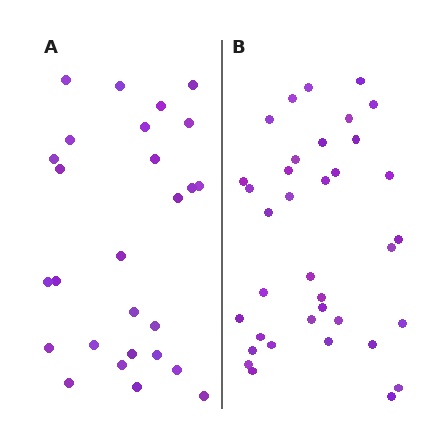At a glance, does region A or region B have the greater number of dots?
Region B (the right region) has more dots.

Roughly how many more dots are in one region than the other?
Region B has roughly 8 or so more dots than region A.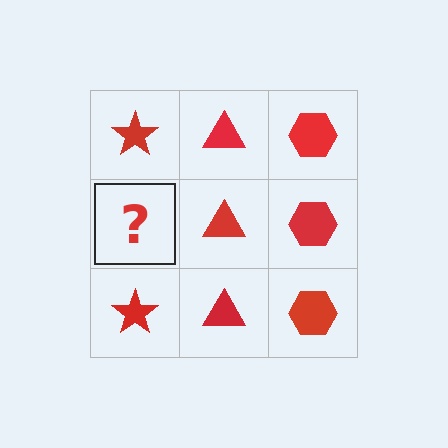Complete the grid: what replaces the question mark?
The question mark should be replaced with a red star.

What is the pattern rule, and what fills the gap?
The rule is that each column has a consistent shape. The gap should be filled with a red star.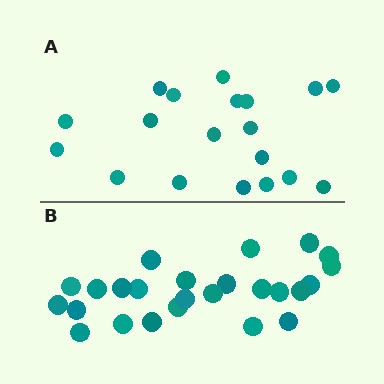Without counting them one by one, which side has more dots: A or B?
Region B (the bottom region) has more dots.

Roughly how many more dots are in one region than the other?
Region B has about 6 more dots than region A.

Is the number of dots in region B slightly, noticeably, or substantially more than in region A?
Region B has noticeably more, but not dramatically so. The ratio is roughly 1.3 to 1.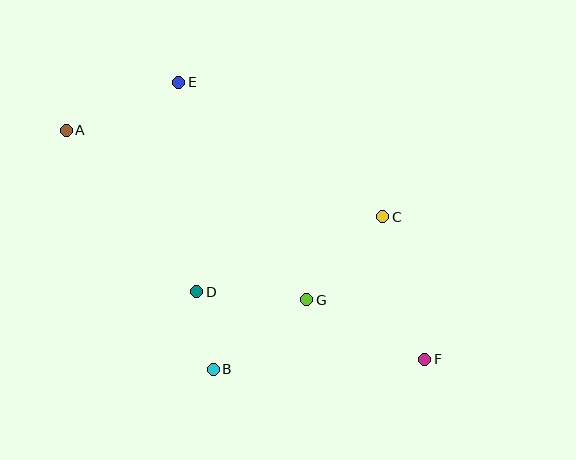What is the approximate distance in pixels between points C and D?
The distance between C and D is approximately 201 pixels.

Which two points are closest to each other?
Points B and D are closest to each other.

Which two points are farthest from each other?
Points A and F are farthest from each other.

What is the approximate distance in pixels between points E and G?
The distance between E and G is approximately 252 pixels.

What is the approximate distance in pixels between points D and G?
The distance between D and G is approximately 110 pixels.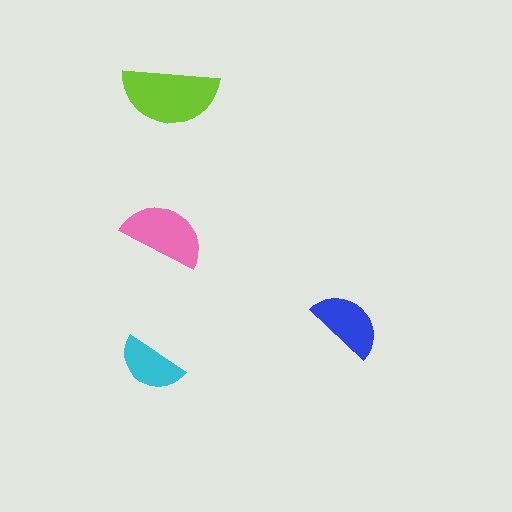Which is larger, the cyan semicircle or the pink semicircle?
The pink one.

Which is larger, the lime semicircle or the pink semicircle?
The lime one.